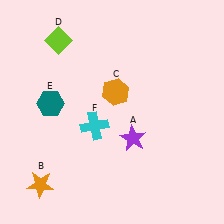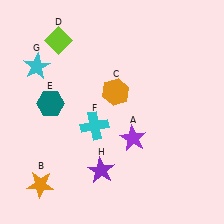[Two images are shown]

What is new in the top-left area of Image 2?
A cyan star (G) was added in the top-left area of Image 2.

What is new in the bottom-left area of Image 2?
A purple star (H) was added in the bottom-left area of Image 2.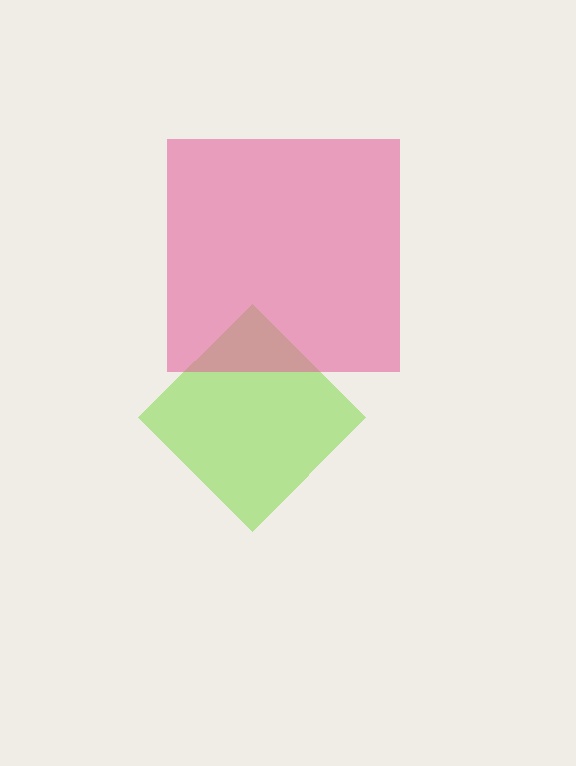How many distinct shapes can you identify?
There are 2 distinct shapes: a lime diamond, a pink square.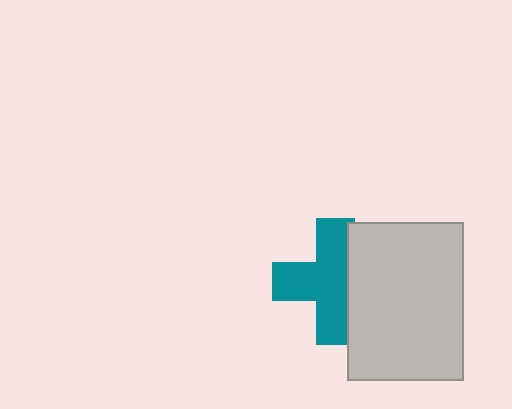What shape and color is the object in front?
The object in front is a light gray rectangle.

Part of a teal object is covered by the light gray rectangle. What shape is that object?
It is a cross.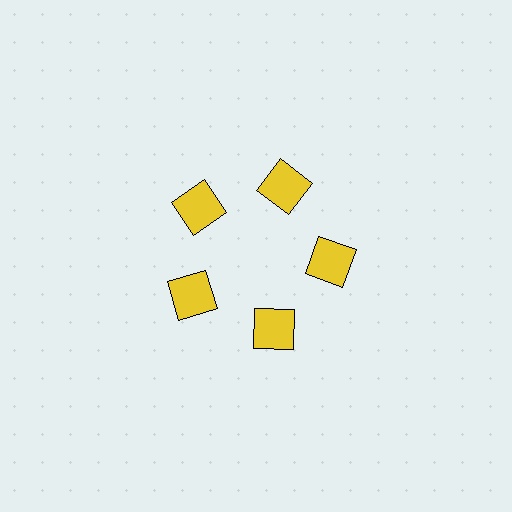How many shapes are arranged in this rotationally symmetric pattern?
There are 5 shapes, arranged in 5 groups of 1.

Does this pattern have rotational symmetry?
Yes, this pattern has 5-fold rotational symmetry. It looks the same after rotating 72 degrees around the center.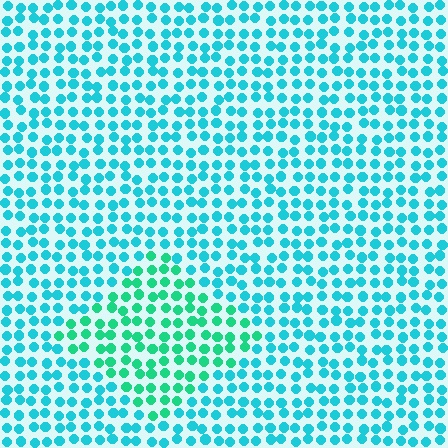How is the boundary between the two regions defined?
The boundary is defined purely by a slight shift in hue (about 31 degrees). Spacing, size, and orientation are identical on both sides.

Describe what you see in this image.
The image is filled with small cyan elements in a uniform arrangement. A diamond-shaped region is visible where the elements are tinted to a slightly different hue, forming a subtle color boundary.